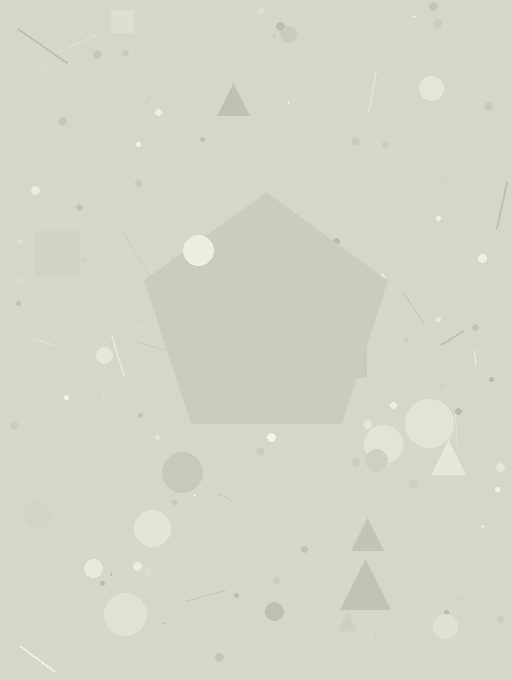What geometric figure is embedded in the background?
A pentagon is embedded in the background.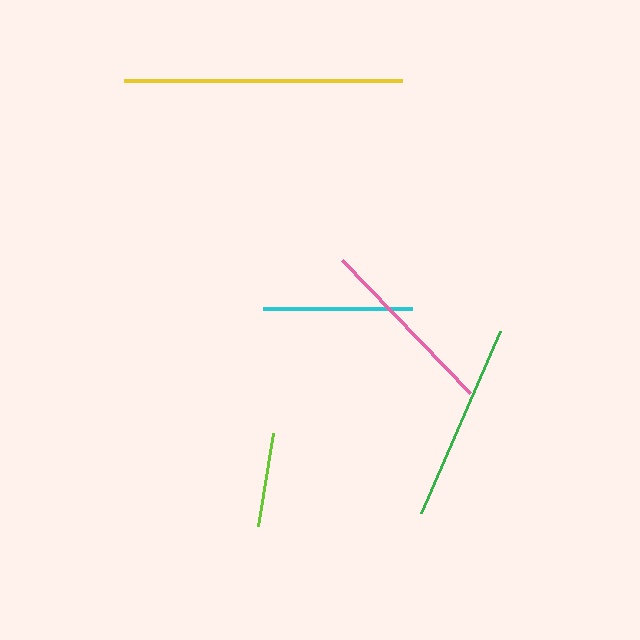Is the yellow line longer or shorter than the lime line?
The yellow line is longer than the lime line.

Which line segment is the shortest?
The lime line is the shortest at approximately 93 pixels.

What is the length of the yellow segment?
The yellow segment is approximately 278 pixels long.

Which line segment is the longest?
The yellow line is the longest at approximately 278 pixels.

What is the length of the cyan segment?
The cyan segment is approximately 150 pixels long.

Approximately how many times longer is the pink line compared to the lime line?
The pink line is approximately 2.0 times the length of the lime line.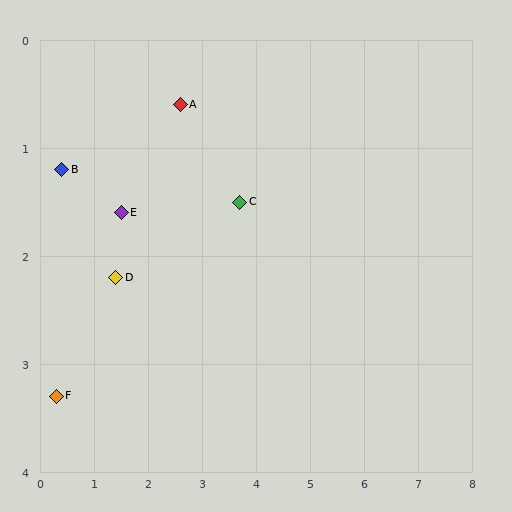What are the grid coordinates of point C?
Point C is at approximately (3.7, 1.5).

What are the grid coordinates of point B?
Point B is at approximately (0.4, 1.2).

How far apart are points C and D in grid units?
Points C and D are about 2.4 grid units apart.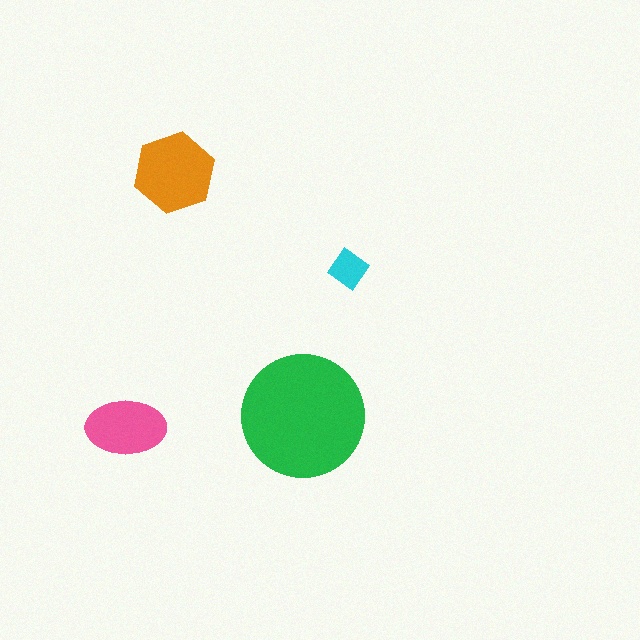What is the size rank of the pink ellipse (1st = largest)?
3rd.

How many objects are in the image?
There are 4 objects in the image.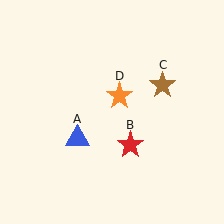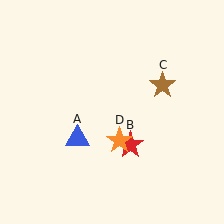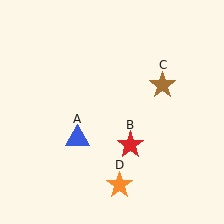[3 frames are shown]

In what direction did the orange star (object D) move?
The orange star (object D) moved down.